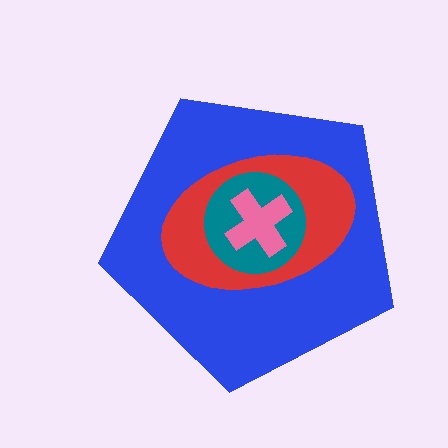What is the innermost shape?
The pink cross.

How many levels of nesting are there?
4.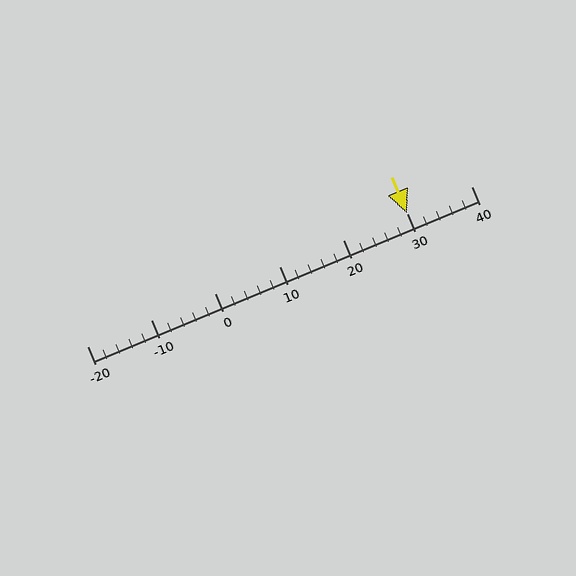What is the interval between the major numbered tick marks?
The major tick marks are spaced 10 units apart.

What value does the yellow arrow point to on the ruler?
The yellow arrow points to approximately 30.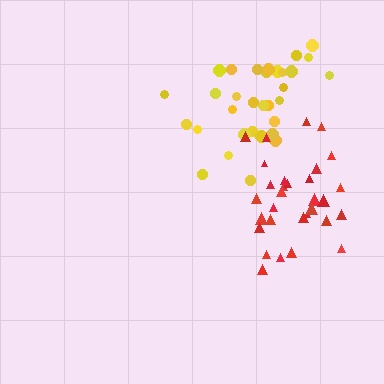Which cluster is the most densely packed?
Red.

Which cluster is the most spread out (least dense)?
Yellow.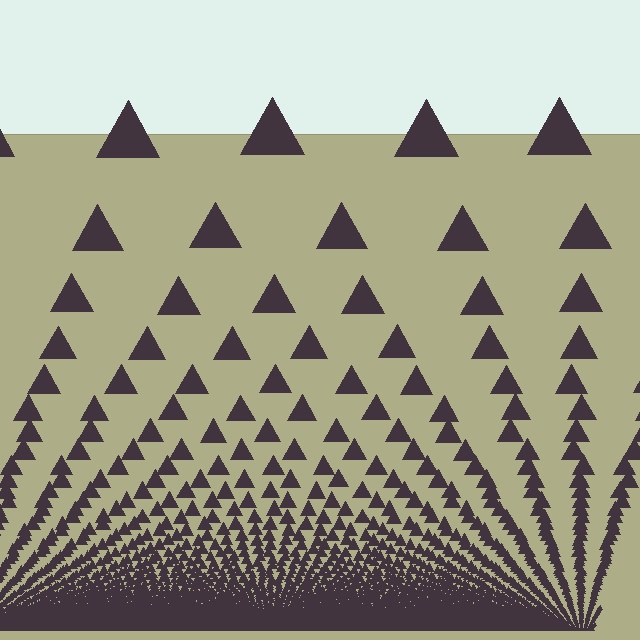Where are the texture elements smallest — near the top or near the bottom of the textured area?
Near the bottom.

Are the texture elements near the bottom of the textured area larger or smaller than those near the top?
Smaller. The gradient is inverted — elements near the bottom are smaller and denser.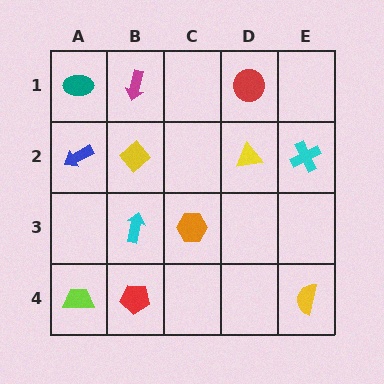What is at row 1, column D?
A red circle.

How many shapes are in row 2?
4 shapes.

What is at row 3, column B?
A cyan arrow.